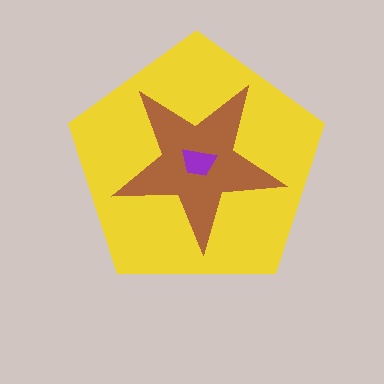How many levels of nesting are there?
3.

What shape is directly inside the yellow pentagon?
The brown star.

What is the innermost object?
The purple trapezoid.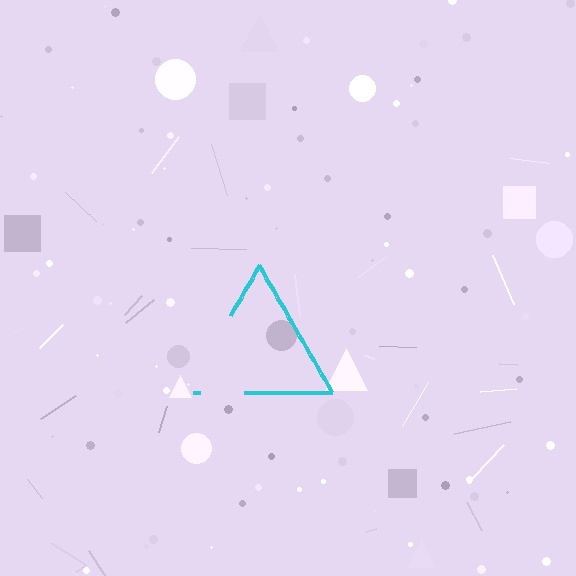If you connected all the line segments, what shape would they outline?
They would outline a triangle.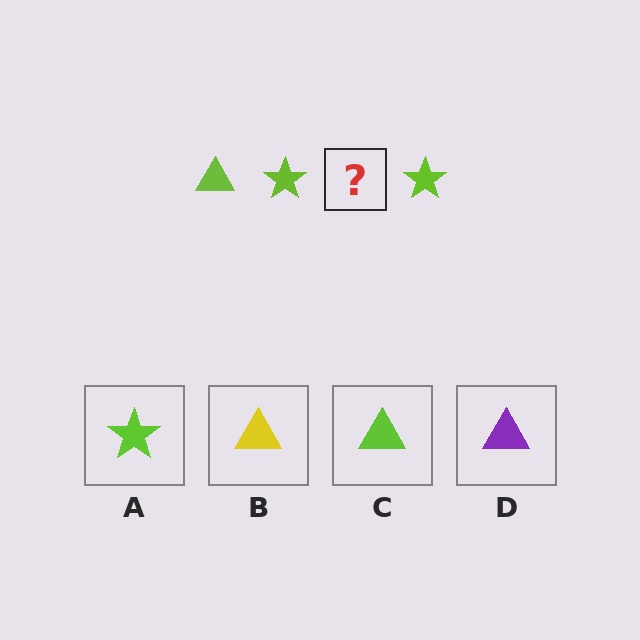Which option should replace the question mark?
Option C.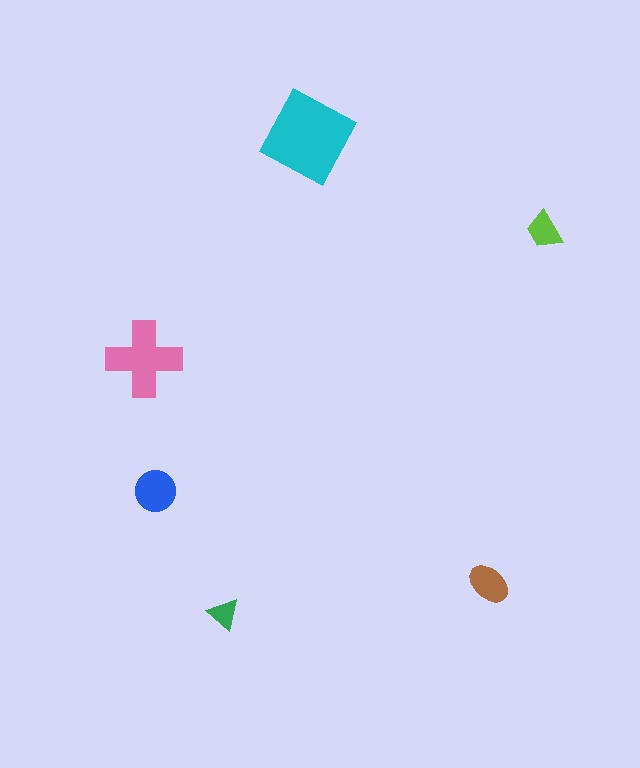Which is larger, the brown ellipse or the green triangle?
The brown ellipse.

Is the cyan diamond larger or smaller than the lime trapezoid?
Larger.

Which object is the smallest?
The green triangle.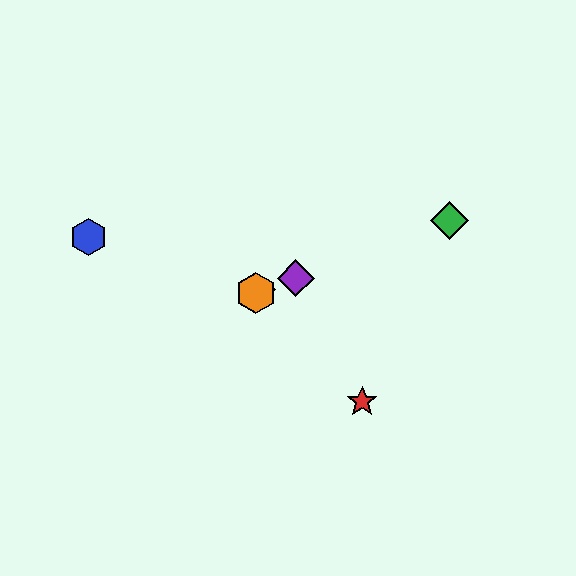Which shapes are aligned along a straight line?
The green diamond, the yellow diamond, the purple diamond, the orange hexagon are aligned along a straight line.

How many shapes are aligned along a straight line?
4 shapes (the green diamond, the yellow diamond, the purple diamond, the orange hexagon) are aligned along a straight line.